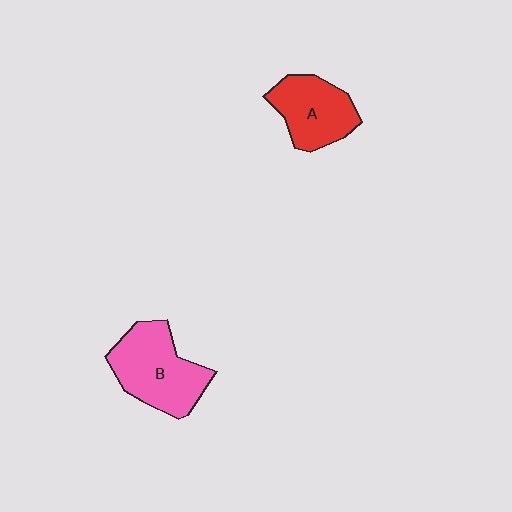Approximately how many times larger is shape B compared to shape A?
Approximately 1.3 times.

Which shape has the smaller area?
Shape A (red).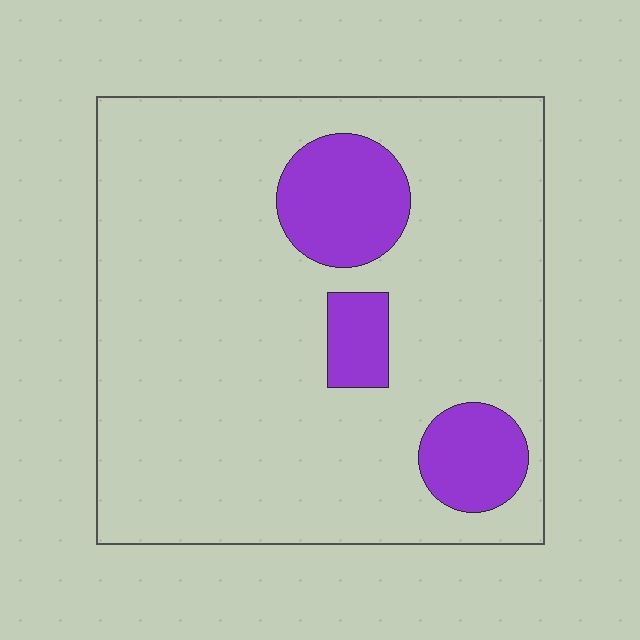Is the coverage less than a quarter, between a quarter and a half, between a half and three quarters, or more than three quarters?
Less than a quarter.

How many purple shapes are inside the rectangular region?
3.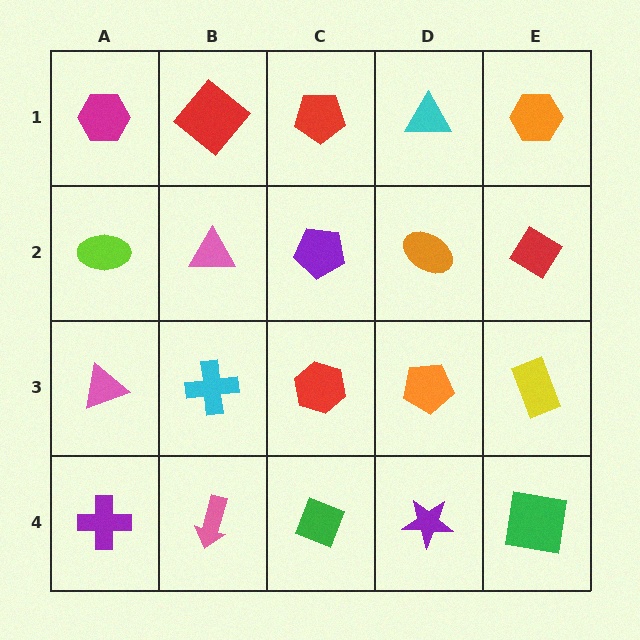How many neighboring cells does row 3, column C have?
4.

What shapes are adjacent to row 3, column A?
A lime ellipse (row 2, column A), a purple cross (row 4, column A), a cyan cross (row 3, column B).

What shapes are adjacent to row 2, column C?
A red pentagon (row 1, column C), a red hexagon (row 3, column C), a pink triangle (row 2, column B), an orange ellipse (row 2, column D).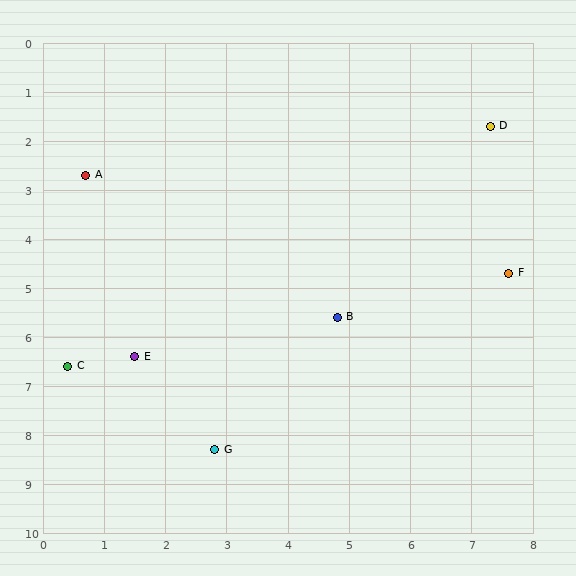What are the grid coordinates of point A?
Point A is at approximately (0.7, 2.7).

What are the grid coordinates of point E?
Point E is at approximately (1.5, 6.4).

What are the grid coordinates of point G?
Point G is at approximately (2.8, 8.3).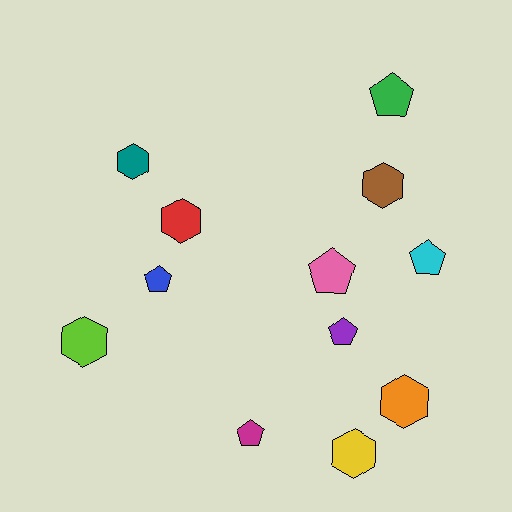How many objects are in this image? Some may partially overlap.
There are 12 objects.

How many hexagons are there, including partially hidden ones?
There are 6 hexagons.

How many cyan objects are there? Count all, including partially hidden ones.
There is 1 cyan object.